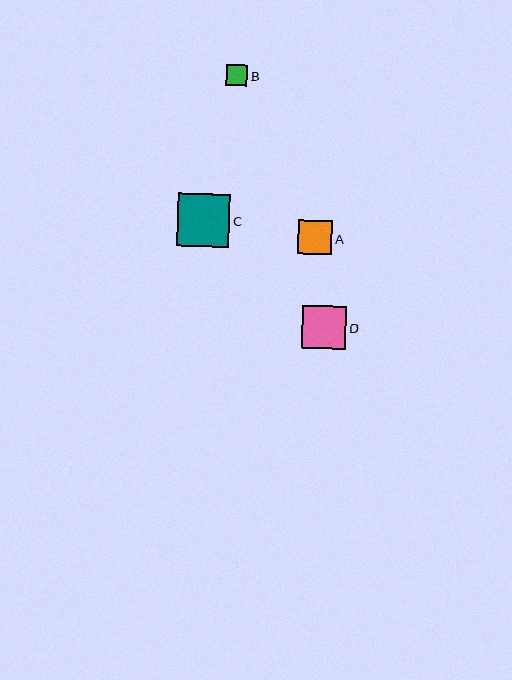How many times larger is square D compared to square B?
Square D is approximately 2.0 times the size of square B.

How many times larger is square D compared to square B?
Square D is approximately 2.0 times the size of square B.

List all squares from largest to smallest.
From largest to smallest: C, D, A, B.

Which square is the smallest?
Square B is the smallest with a size of approximately 22 pixels.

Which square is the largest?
Square C is the largest with a size of approximately 53 pixels.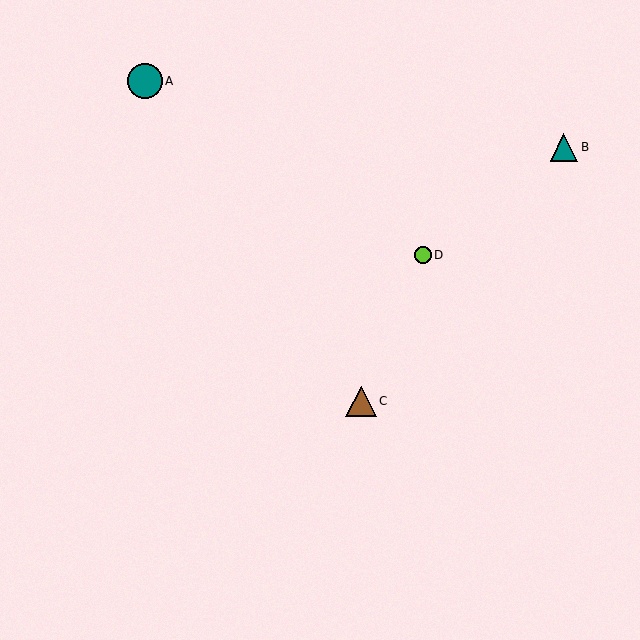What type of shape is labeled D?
Shape D is a lime circle.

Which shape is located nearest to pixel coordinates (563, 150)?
The teal triangle (labeled B) at (564, 147) is nearest to that location.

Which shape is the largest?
The teal circle (labeled A) is the largest.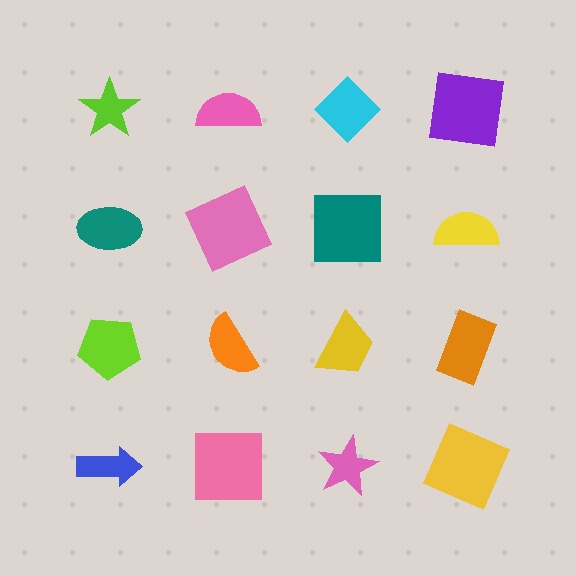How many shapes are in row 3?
4 shapes.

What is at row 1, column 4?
A purple square.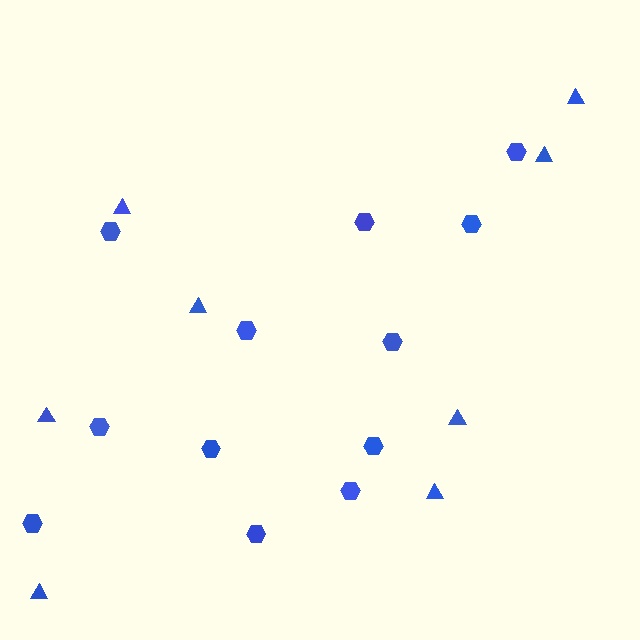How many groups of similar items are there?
There are 2 groups: one group of hexagons (12) and one group of triangles (8).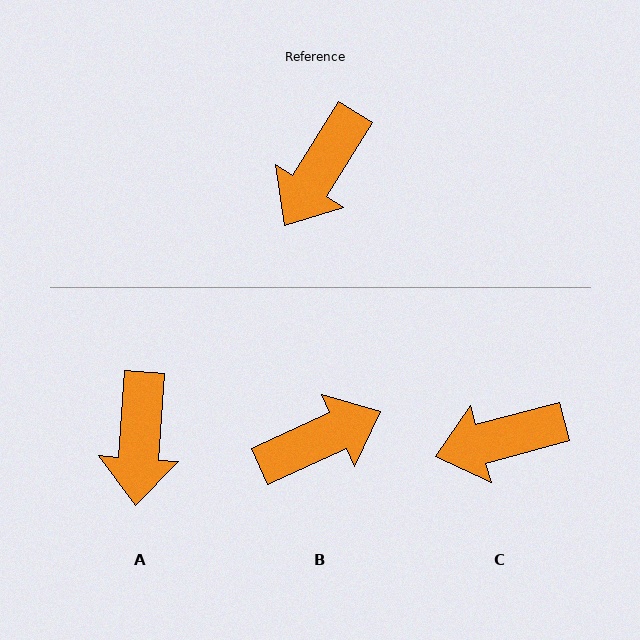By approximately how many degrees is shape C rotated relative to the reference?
Approximately 43 degrees clockwise.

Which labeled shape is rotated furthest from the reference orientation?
B, about 147 degrees away.